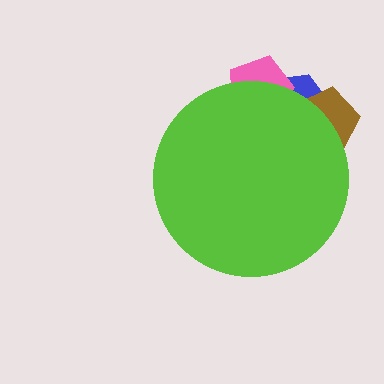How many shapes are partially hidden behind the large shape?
3 shapes are partially hidden.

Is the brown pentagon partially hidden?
Yes, the brown pentagon is partially hidden behind the lime circle.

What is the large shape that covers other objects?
A lime circle.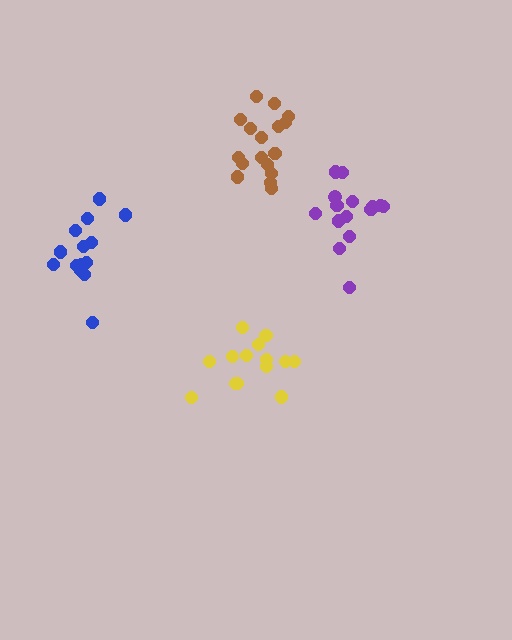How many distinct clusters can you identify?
There are 4 distinct clusters.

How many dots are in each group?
Group 1: 14 dots, Group 2: 15 dots, Group 3: 17 dots, Group 4: 14 dots (60 total).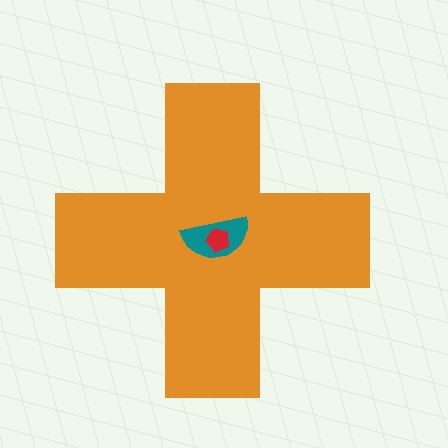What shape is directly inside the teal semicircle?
The red pentagon.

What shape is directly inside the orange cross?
The teal semicircle.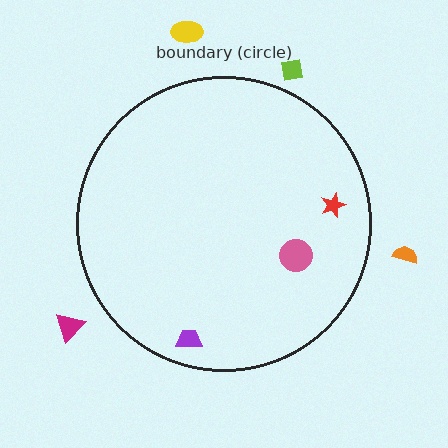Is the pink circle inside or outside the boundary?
Inside.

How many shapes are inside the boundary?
3 inside, 4 outside.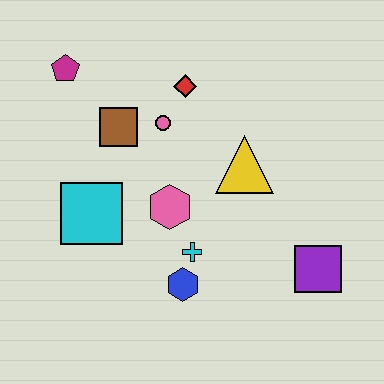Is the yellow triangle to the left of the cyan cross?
No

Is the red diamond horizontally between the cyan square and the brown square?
No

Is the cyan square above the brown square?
No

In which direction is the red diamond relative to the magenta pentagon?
The red diamond is to the right of the magenta pentagon.